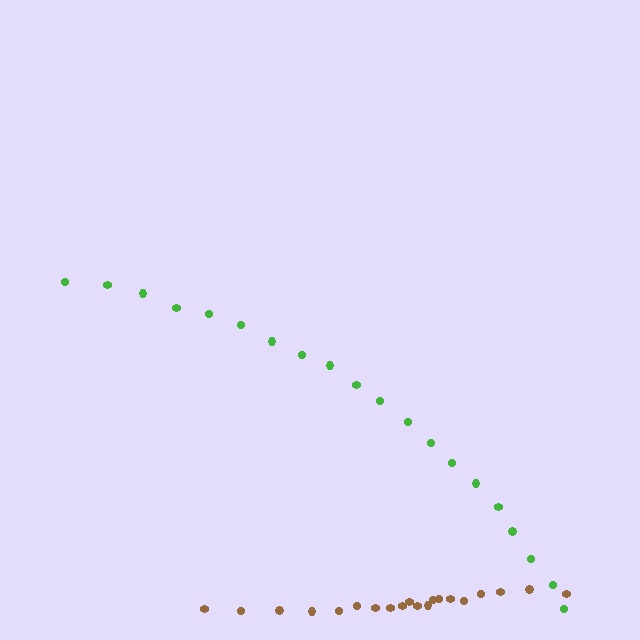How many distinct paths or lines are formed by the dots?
There are 2 distinct paths.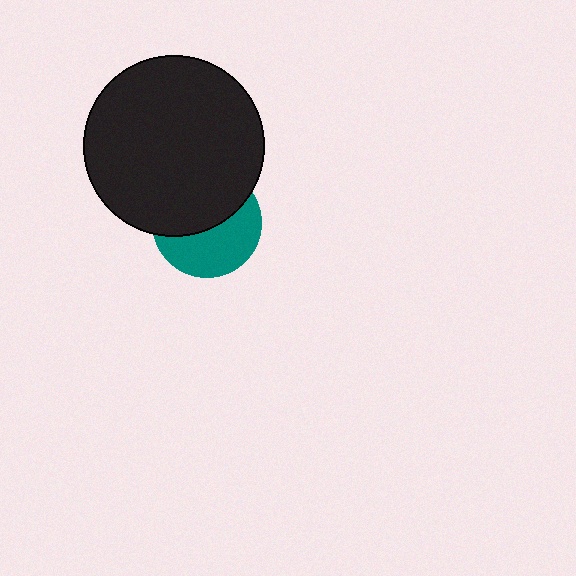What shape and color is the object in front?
The object in front is a black circle.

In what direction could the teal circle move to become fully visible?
The teal circle could move down. That would shift it out from behind the black circle entirely.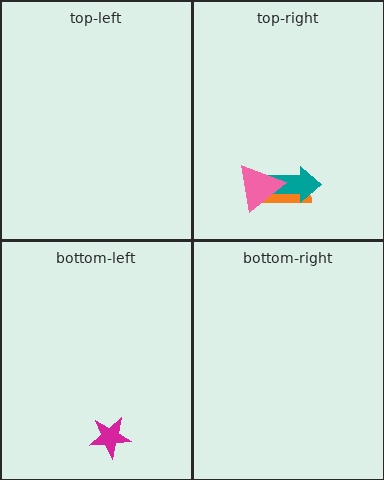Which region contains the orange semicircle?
The top-right region.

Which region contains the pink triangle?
The top-right region.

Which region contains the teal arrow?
The top-right region.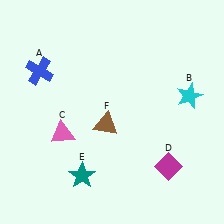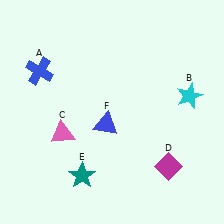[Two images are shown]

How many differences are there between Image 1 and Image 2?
There is 1 difference between the two images.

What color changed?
The triangle (F) changed from brown in Image 1 to blue in Image 2.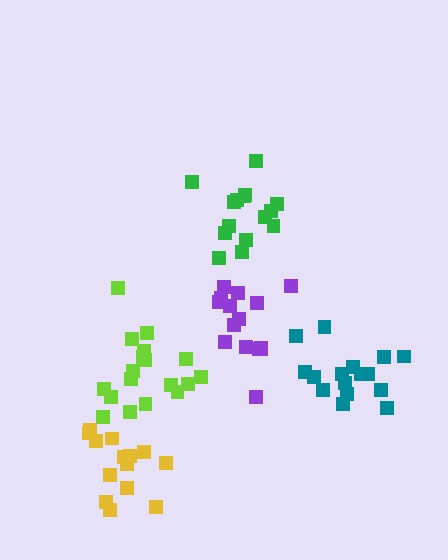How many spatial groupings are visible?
There are 5 spatial groupings.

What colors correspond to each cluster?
The clusters are colored: purple, teal, lime, green, yellow.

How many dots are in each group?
Group 1: 15 dots, Group 2: 16 dots, Group 3: 18 dots, Group 4: 15 dots, Group 5: 14 dots (78 total).